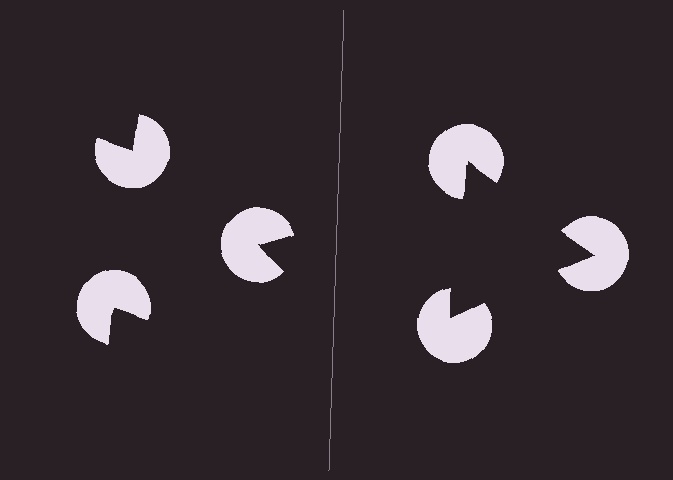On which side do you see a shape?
An illusory triangle appears on the right side. On the left side the wedge cuts are rotated, so no coherent shape forms.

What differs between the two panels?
The pac-man discs are positioned identically on both sides; only the wedge orientations differ. On the right they align to a triangle; on the left they are misaligned.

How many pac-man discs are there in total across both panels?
6 — 3 on each side.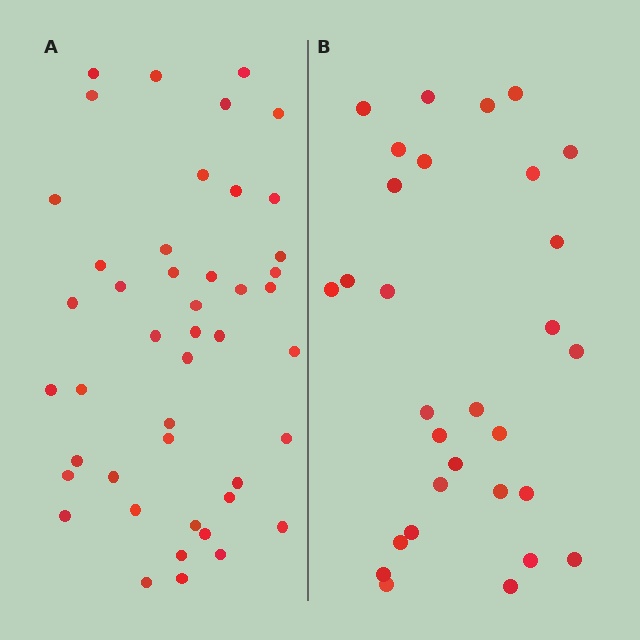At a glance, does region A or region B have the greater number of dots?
Region A (the left region) has more dots.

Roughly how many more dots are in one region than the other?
Region A has approximately 15 more dots than region B.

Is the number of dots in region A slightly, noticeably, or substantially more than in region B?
Region A has substantially more. The ratio is roughly 1.5 to 1.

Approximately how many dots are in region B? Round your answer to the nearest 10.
About 30 dots.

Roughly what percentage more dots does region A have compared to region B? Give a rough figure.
About 50% more.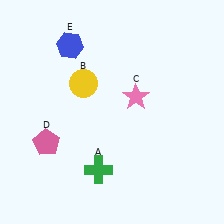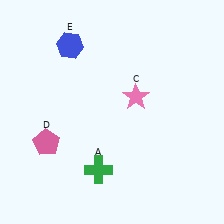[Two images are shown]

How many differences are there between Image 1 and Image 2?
There is 1 difference between the two images.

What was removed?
The yellow circle (B) was removed in Image 2.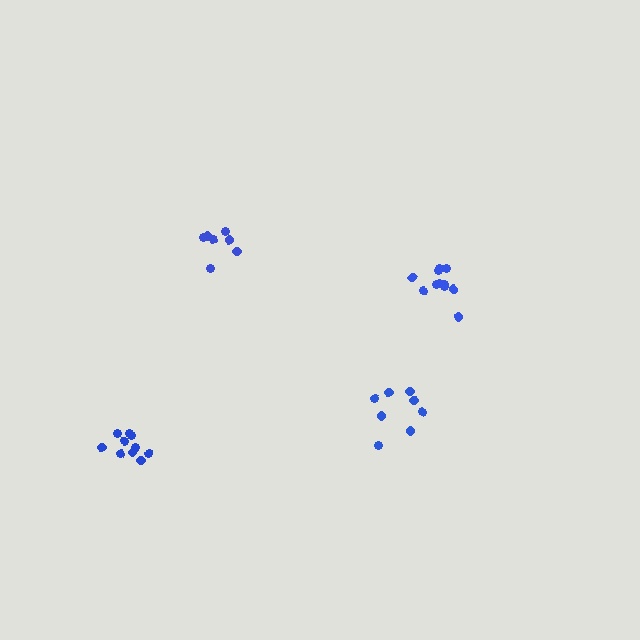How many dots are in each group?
Group 1: 7 dots, Group 2: 10 dots, Group 3: 11 dots, Group 4: 8 dots (36 total).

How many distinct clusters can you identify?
There are 4 distinct clusters.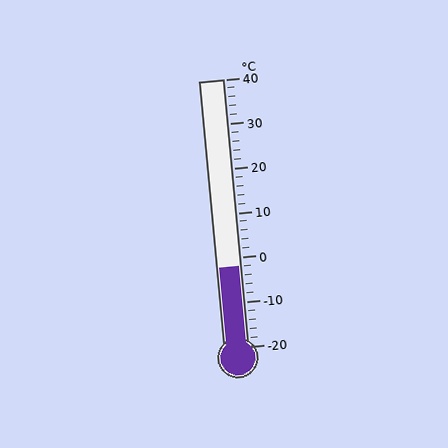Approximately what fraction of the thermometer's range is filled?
The thermometer is filled to approximately 30% of its range.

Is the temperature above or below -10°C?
The temperature is above -10°C.